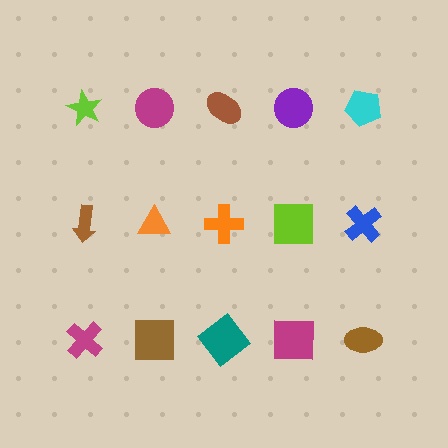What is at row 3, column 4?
A magenta square.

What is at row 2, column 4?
A lime square.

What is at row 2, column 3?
An orange cross.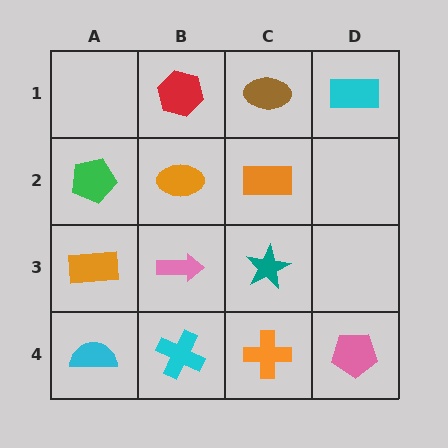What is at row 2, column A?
A green pentagon.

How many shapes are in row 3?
3 shapes.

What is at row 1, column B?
A red hexagon.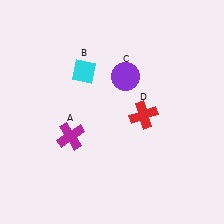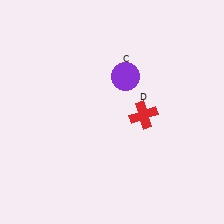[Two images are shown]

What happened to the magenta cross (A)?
The magenta cross (A) was removed in Image 2. It was in the bottom-left area of Image 1.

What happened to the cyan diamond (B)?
The cyan diamond (B) was removed in Image 2. It was in the top-left area of Image 1.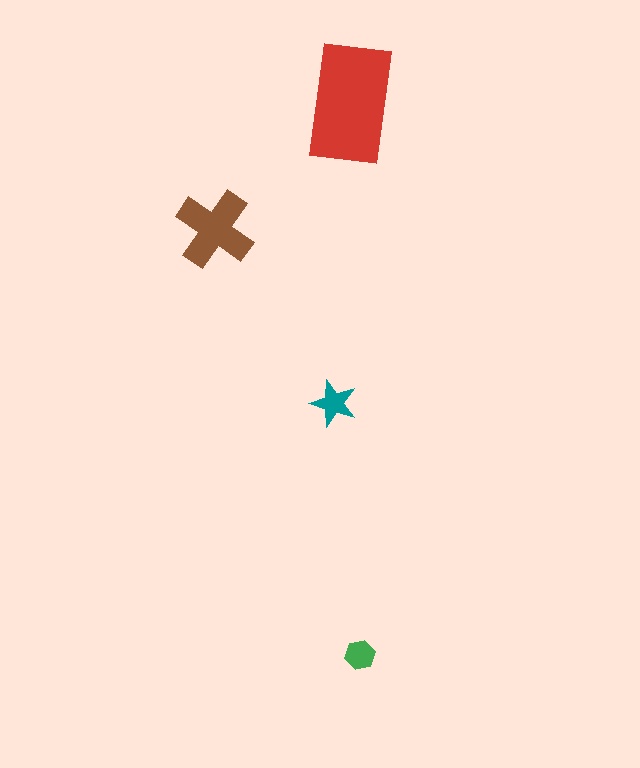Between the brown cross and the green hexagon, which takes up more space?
The brown cross.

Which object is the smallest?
The green hexagon.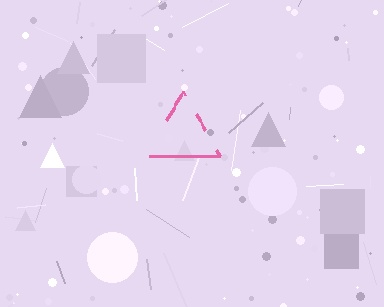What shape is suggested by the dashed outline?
The dashed outline suggests a triangle.